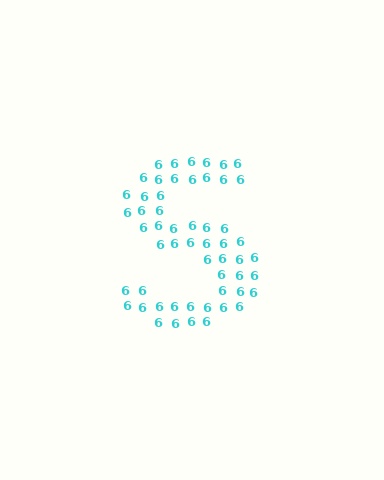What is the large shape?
The large shape is the letter S.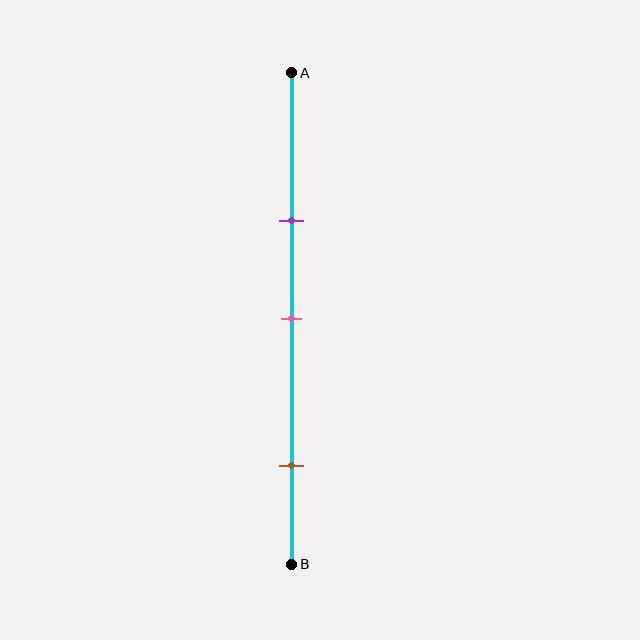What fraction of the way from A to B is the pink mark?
The pink mark is approximately 50% (0.5) of the way from A to B.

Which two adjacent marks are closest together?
The purple and pink marks are the closest adjacent pair.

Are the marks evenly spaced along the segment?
No, the marks are not evenly spaced.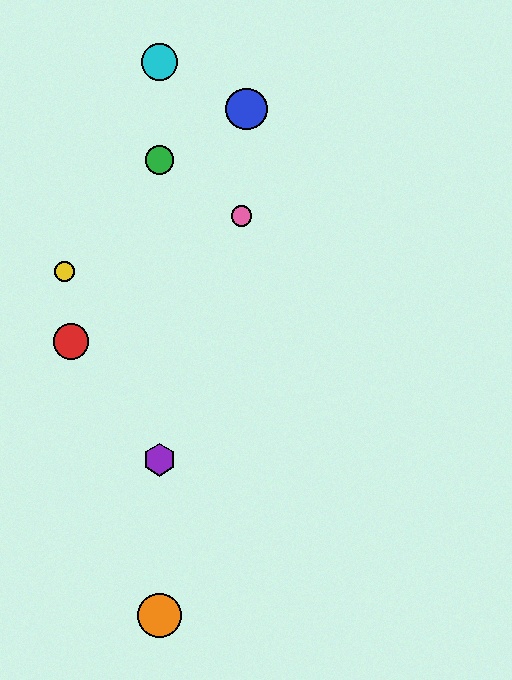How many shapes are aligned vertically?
4 shapes (the green circle, the purple hexagon, the orange circle, the cyan circle) are aligned vertically.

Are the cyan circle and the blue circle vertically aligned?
No, the cyan circle is at x≈159 and the blue circle is at x≈246.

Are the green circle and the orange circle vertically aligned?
Yes, both are at x≈159.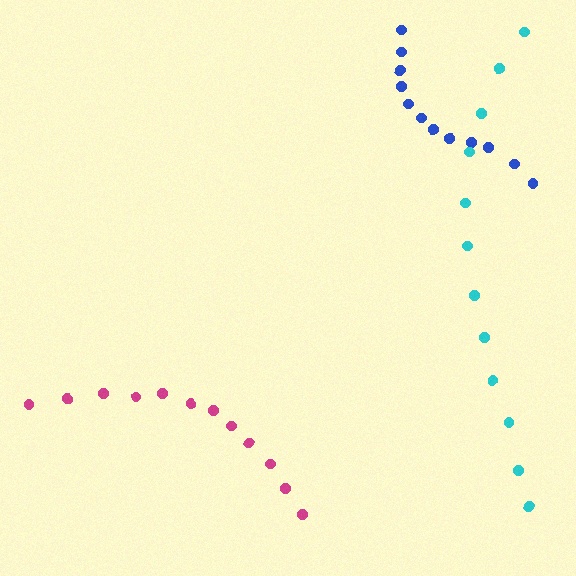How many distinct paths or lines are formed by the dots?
There are 3 distinct paths.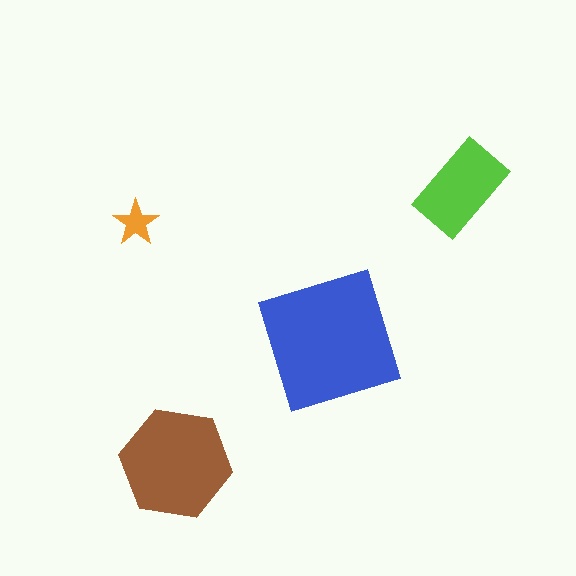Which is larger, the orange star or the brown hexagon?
The brown hexagon.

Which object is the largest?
The blue square.